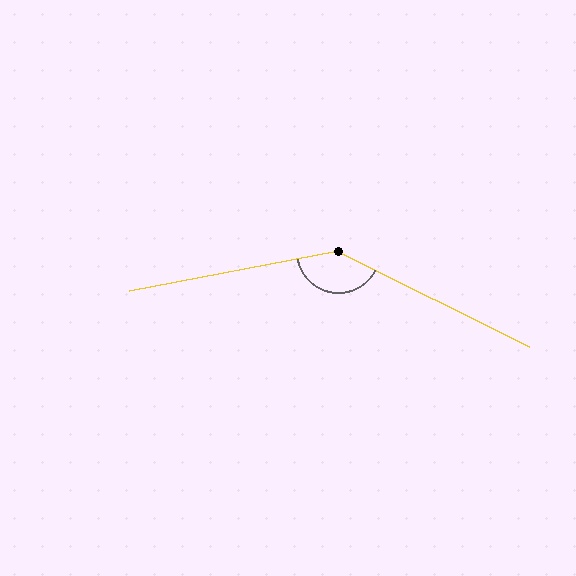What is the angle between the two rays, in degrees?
Approximately 143 degrees.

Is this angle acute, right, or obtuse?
It is obtuse.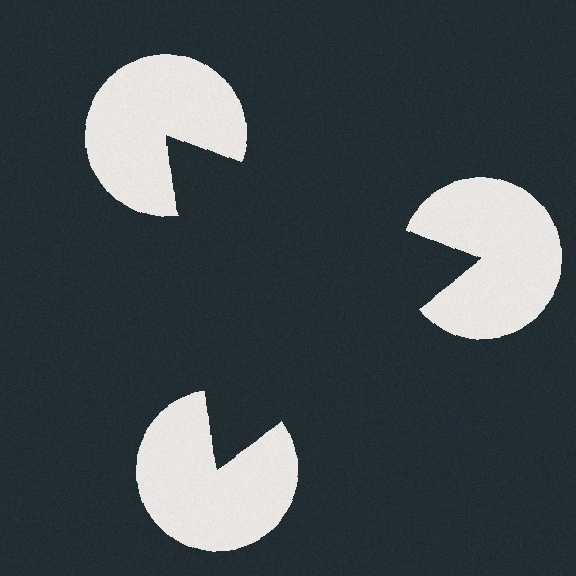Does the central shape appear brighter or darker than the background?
It typically appears slightly darker than the background, even though no actual brightness change is drawn.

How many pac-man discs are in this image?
There are 3 — one at each vertex of the illusory triangle.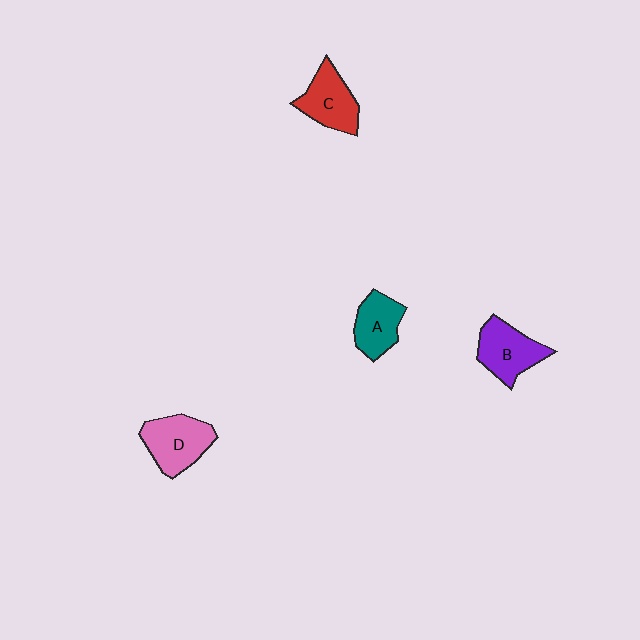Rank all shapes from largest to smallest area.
From largest to smallest: D (pink), B (purple), C (red), A (teal).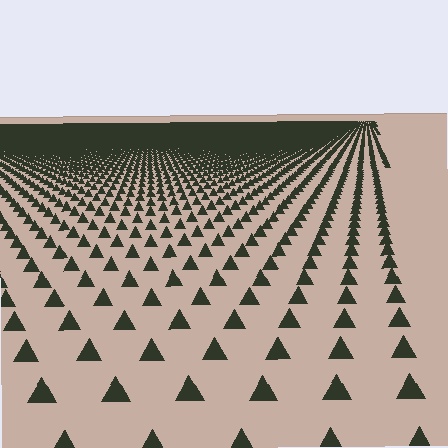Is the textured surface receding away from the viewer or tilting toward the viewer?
The surface is receding away from the viewer. Texture elements get smaller and denser toward the top.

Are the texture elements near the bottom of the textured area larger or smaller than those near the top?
Larger. Near the bottom, elements are closer to the viewer and appear at a bigger on-screen size.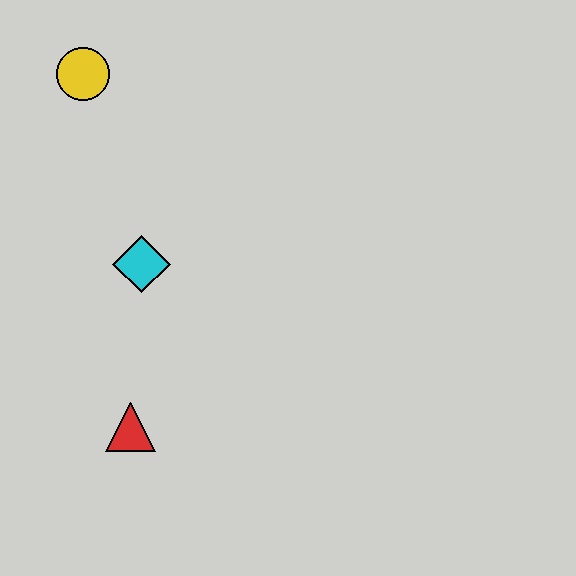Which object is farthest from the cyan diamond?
The yellow circle is farthest from the cyan diamond.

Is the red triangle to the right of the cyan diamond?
No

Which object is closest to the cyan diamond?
The red triangle is closest to the cyan diamond.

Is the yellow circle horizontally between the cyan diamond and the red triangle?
No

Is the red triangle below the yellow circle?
Yes